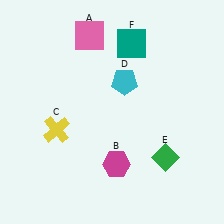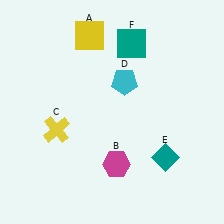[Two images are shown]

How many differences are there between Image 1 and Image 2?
There are 2 differences between the two images.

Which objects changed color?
A changed from pink to yellow. E changed from green to teal.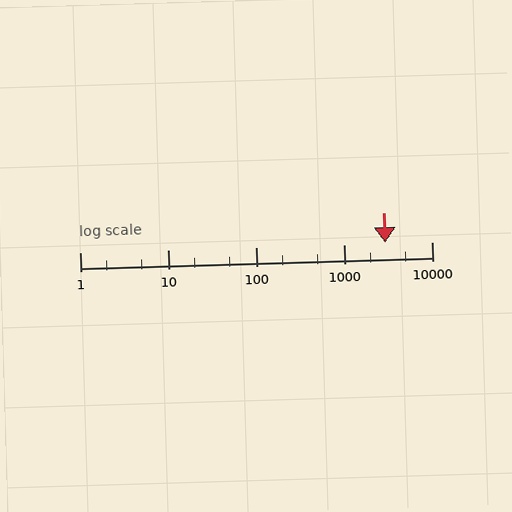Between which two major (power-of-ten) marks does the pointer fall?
The pointer is between 1000 and 10000.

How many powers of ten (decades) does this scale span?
The scale spans 4 decades, from 1 to 10000.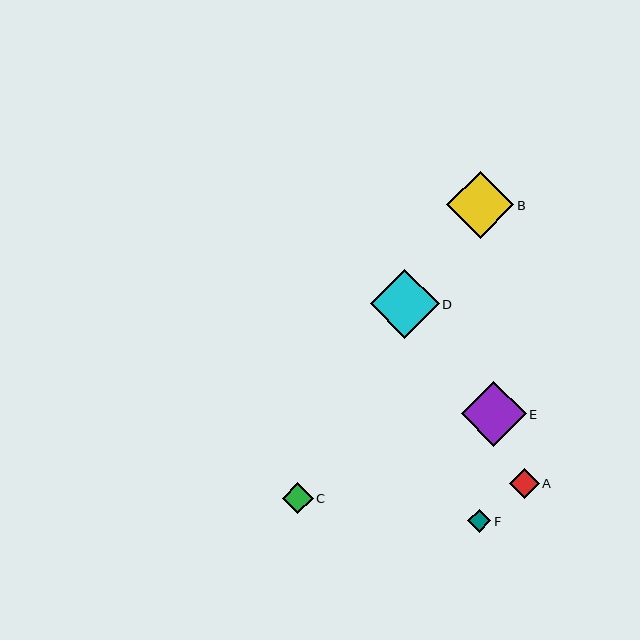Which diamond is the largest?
Diamond D is the largest with a size of approximately 69 pixels.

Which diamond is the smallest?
Diamond F is the smallest with a size of approximately 23 pixels.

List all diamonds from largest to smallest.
From largest to smallest: D, B, E, C, A, F.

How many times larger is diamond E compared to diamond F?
Diamond E is approximately 2.8 times the size of diamond F.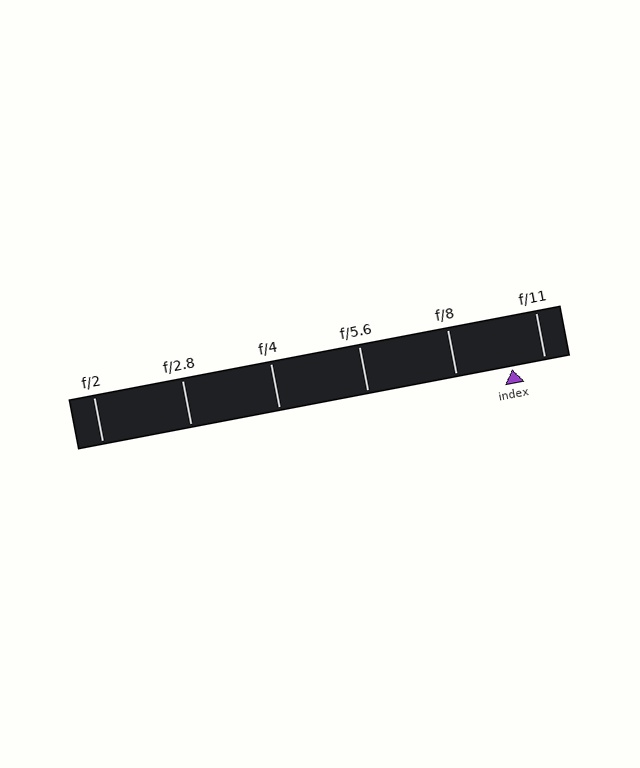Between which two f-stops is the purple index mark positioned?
The index mark is between f/8 and f/11.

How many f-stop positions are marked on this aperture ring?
There are 6 f-stop positions marked.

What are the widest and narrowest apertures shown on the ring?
The widest aperture shown is f/2 and the narrowest is f/11.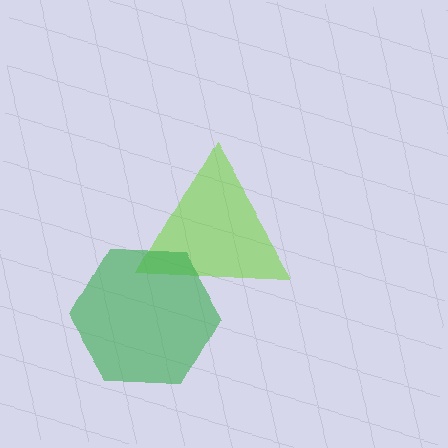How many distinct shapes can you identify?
There are 2 distinct shapes: a lime triangle, a green hexagon.